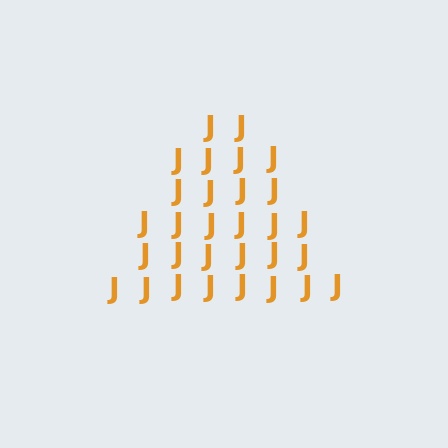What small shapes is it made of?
It is made of small letter J's.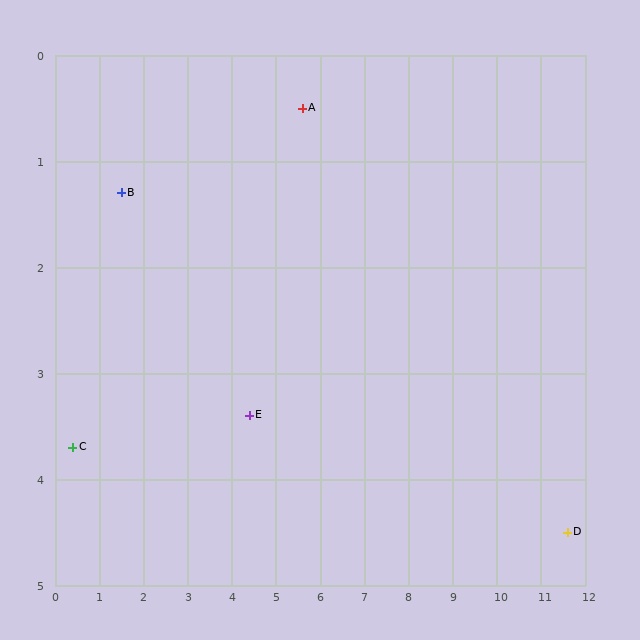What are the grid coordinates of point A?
Point A is at approximately (5.6, 0.5).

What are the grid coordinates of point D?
Point D is at approximately (11.6, 4.5).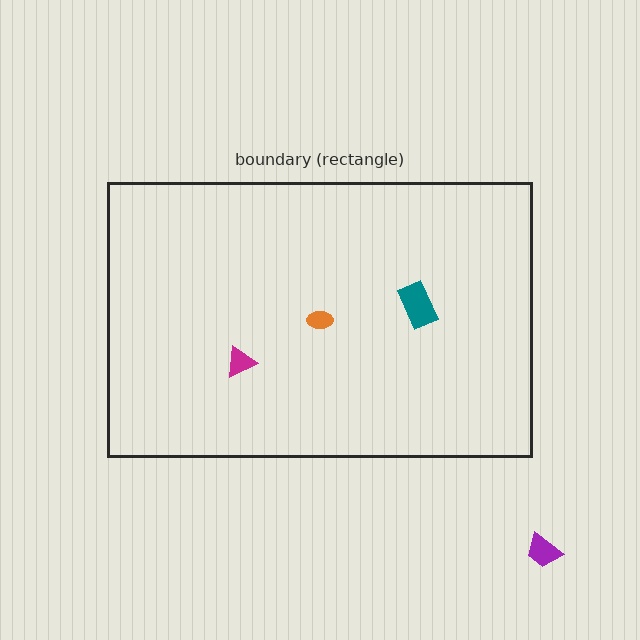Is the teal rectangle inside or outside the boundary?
Inside.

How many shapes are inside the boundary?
3 inside, 1 outside.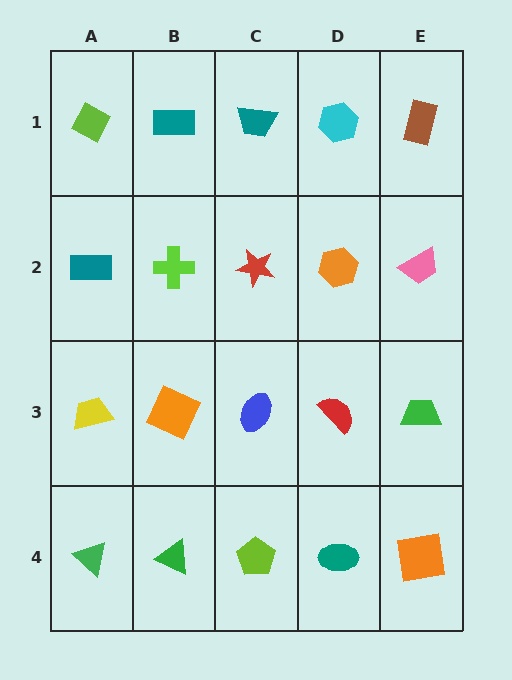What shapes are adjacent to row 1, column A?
A teal rectangle (row 2, column A), a teal rectangle (row 1, column B).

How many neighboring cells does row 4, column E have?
2.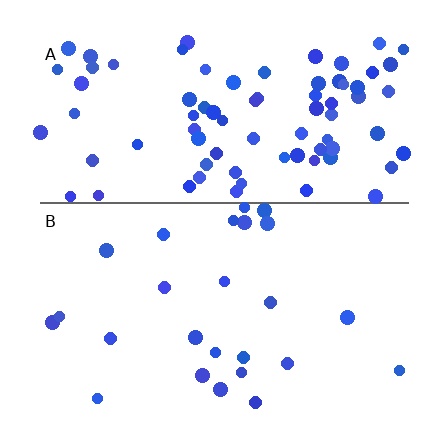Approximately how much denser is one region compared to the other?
Approximately 3.4× — region A over region B.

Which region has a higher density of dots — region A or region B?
A (the top).